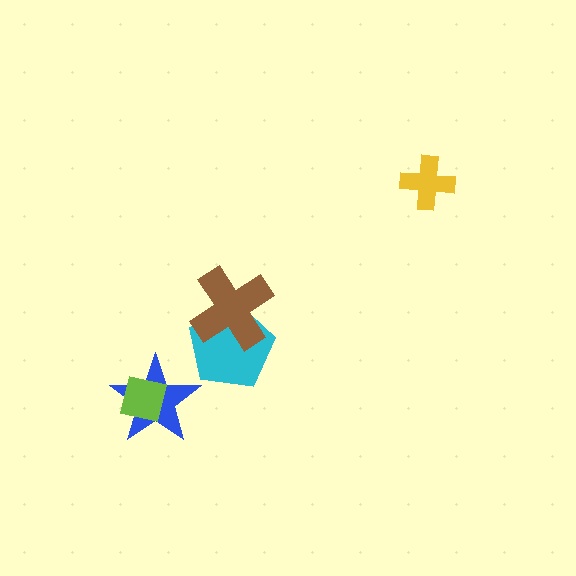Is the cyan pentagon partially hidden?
Yes, it is partially covered by another shape.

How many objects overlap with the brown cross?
1 object overlaps with the brown cross.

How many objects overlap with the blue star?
1 object overlaps with the blue star.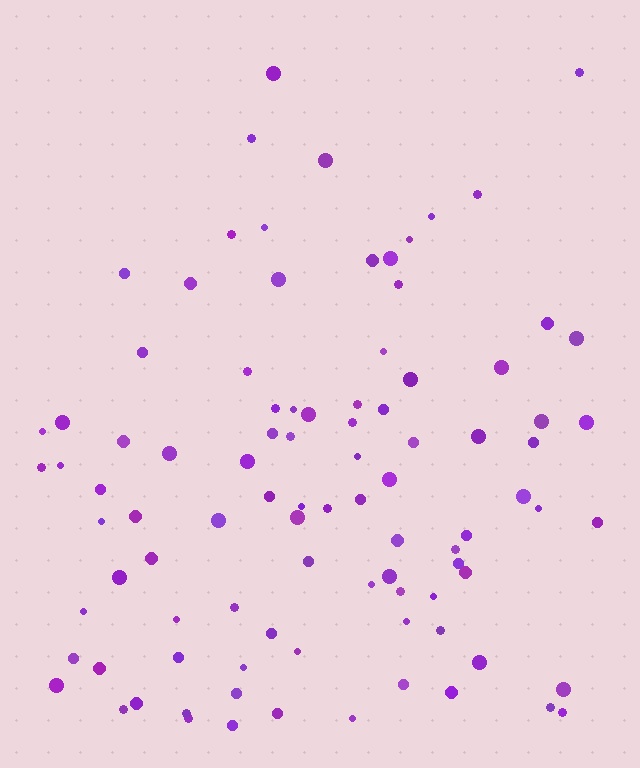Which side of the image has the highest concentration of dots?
The bottom.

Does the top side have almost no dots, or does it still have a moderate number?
Still a moderate number, just noticeably fewer than the bottom.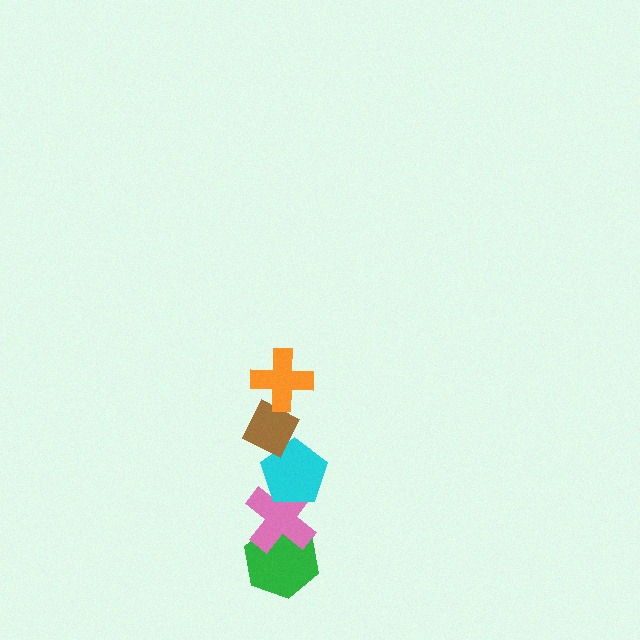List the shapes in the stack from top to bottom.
From top to bottom: the orange cross, the brown diamond, the cyan pentagon, the pink cross, the green hexagon.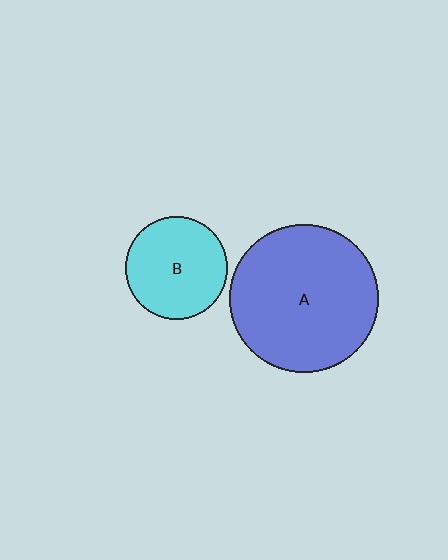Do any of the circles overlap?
No, none of the circles overlap.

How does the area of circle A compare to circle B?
Approximately 2.1 times.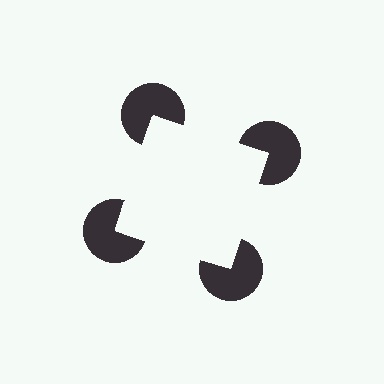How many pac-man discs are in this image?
There are 4 — one at each vertex of the illusory square.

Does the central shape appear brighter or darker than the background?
It typically appears slightly brighter than the background, even though no actual brightness change is drawn.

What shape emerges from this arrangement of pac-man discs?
An illusory square — its edges are inferred from the aligned wedge cuts in the pac-man discs, not physically drawn.